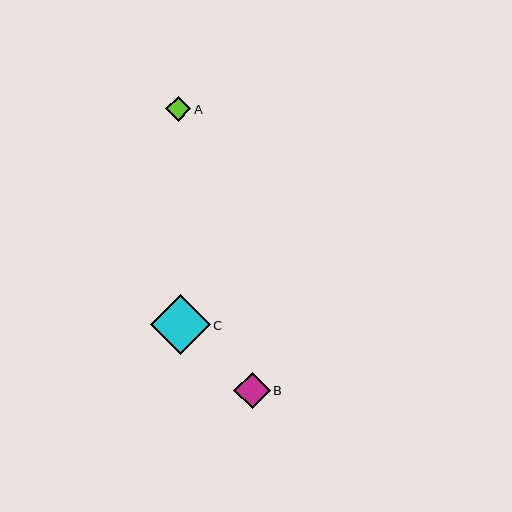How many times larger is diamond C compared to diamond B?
Diamond C is approximately 1.6 times the size of diamond B.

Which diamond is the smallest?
Diamond A is the smallest with a size of approximately 25 pixels.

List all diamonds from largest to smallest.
From largest to smallest: C, B, A.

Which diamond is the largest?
Diamond C is the largest with a size of approximately 60 pixels.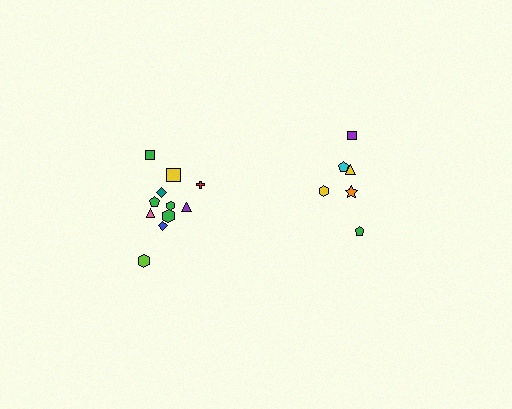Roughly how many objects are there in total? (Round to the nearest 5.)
Roughly 20 objects in total.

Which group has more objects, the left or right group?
The left group.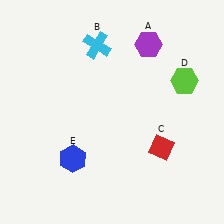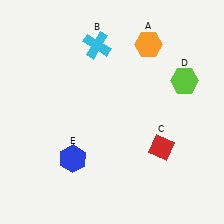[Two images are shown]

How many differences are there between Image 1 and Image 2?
There is 1 difference between the two images.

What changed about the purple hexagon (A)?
In Image 1, A is purple. In Image 2, it changed to orange.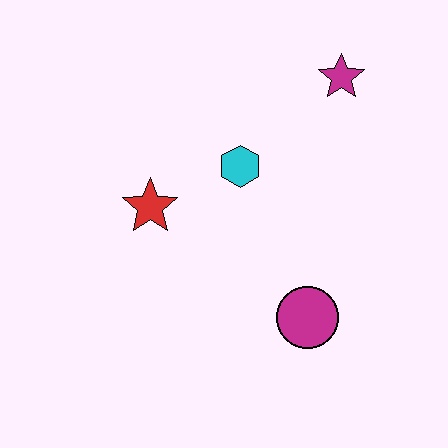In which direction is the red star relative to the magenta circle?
The red star is to the left of the magenta circle.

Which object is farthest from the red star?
The magenta star is farthest from the red star.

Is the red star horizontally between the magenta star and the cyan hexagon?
No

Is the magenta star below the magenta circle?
No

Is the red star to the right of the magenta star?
No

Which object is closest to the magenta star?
The cyan hexagon is closest to the magenta star.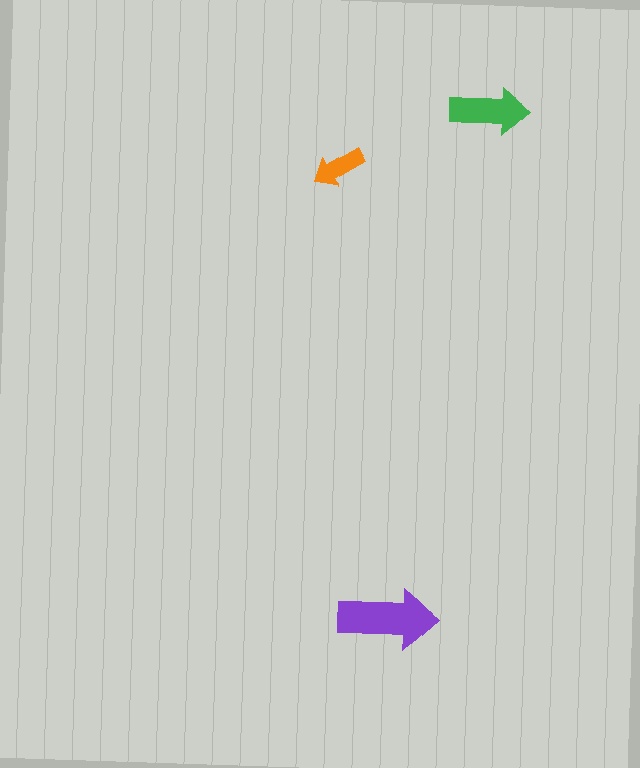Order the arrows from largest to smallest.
the purple one, the green one, the orange one.